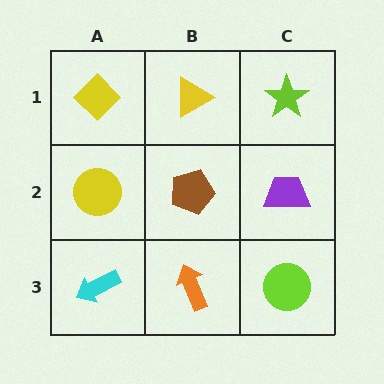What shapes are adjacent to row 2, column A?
A yellow diamond (row 1, column A), a cyan arrow (row 3, column A), a brown pentagon (row 2, column B).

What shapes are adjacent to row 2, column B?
A yellow triangle (row 1, column B), an orange arrow (row 3, column B), a yellow circle (row 2, column A), a purple trapezoid (row 2, column C).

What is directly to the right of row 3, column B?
A lime circle.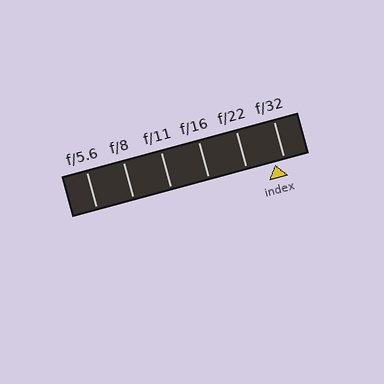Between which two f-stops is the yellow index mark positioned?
The index mark is between f/22 and f/32.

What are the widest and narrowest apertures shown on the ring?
The widest aperture shown is f/5.6 and the narrowest is f/32.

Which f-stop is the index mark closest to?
The index mark is closest to f/32.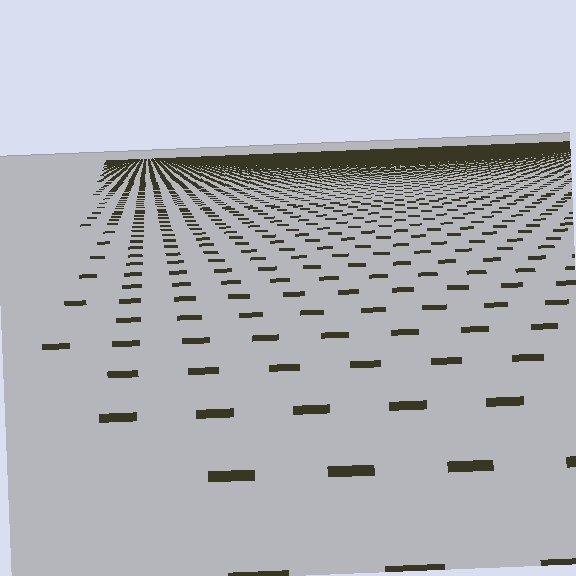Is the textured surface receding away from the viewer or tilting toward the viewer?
The surface is receding away from the viewer. Texture elements get smaller and denser toward the top.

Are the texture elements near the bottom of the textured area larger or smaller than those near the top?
Larger. Near the bottom, elements are closer to the viewer and appear at a bigger on-screen size.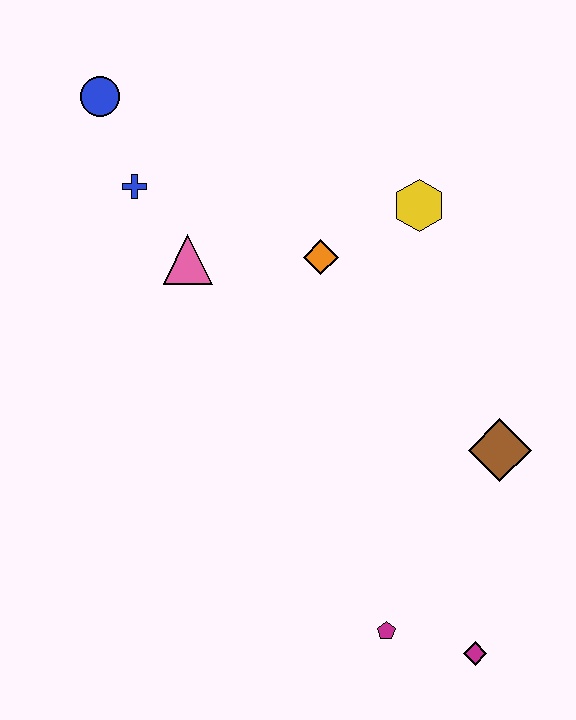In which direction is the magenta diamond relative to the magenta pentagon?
The magenta diamond is to the right of the magenta pentagon.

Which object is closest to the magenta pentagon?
The magenta diamond is closest to the magenta pentagon.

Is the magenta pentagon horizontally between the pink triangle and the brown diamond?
Yes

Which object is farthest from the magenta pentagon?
The blue circle is farthest from the magenta pentagon.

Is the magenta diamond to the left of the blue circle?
No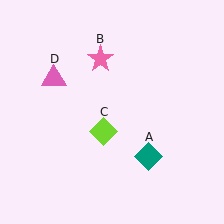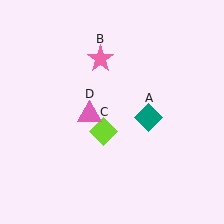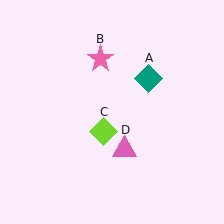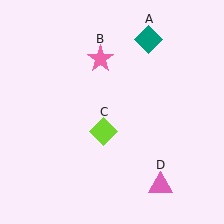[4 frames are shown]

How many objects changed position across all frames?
2 objects changed position: teal diamond (object A), pink triangle (object D).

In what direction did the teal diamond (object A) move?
The teal diamond (object A) moved up.